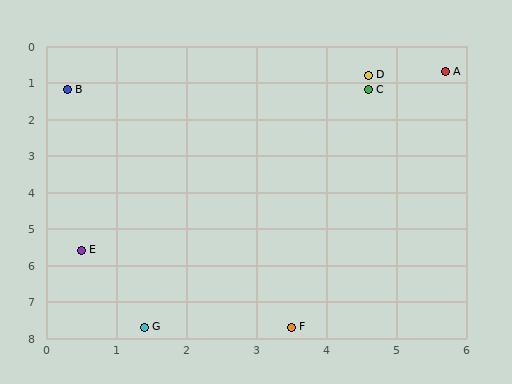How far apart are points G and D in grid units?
Points G and D are about 7.6 grid units apart.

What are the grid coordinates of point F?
Point F is at approximately (3.5, 7.7).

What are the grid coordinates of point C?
Point C is at approximately (4.6, 1.2).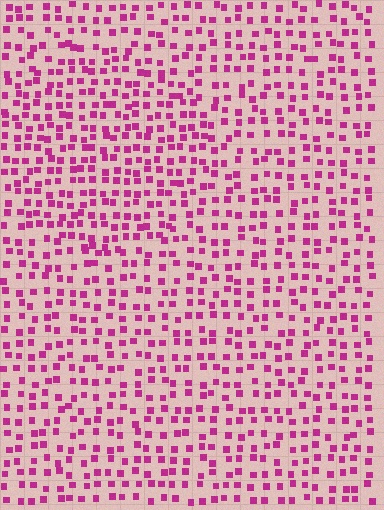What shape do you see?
I see a circle.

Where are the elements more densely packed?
The elements are more densely packed inside the circle boundary.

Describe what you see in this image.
The image contains small magenta elements arranged at two different densities. A circle-shaped region is visible where the elements are more densely packed than the surrounding area.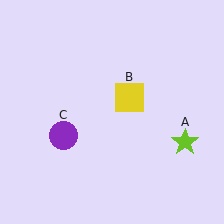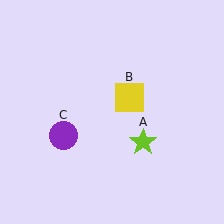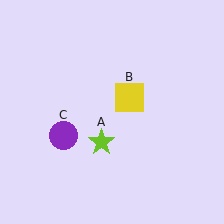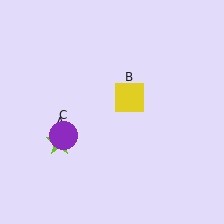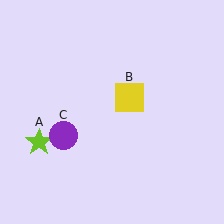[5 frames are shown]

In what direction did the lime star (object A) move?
The lime star (object A) moved left.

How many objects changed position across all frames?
1 object changed position: lime star (object A).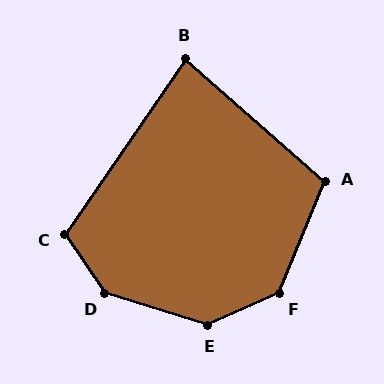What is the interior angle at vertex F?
Approximately 136 degrees (obtuse).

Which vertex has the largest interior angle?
D, at approximately 141 degrees.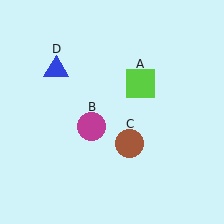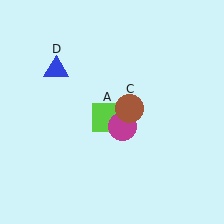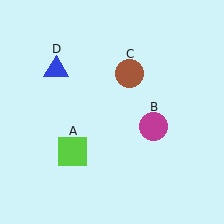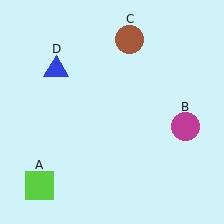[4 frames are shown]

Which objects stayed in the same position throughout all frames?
Blue triangle (object D) remained stationary.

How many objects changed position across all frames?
3 objects changed position: lime square (object A), magenta circle (object B), brown circle (object C).